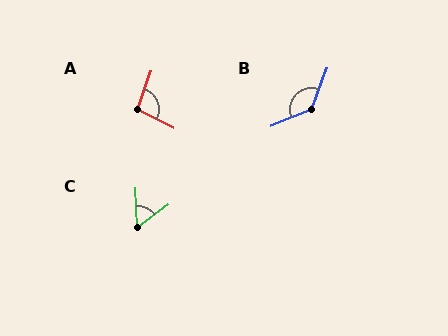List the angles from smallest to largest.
C (55°), A (97°), B (132°).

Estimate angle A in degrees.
Approximately 97 degrees.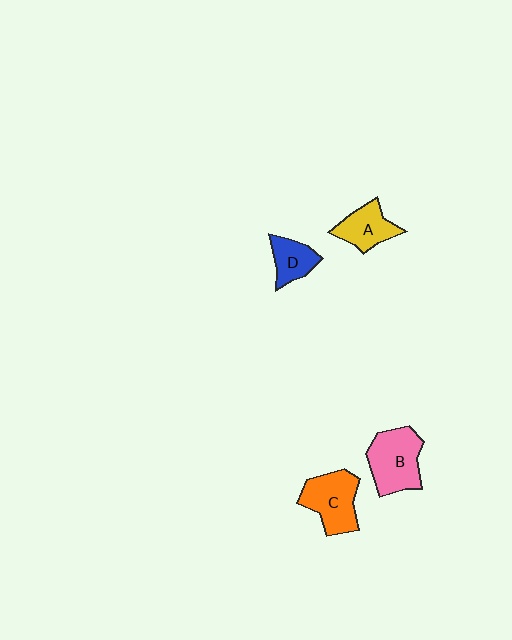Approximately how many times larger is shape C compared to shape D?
Approximately 1.7 times.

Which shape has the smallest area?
Shape D (blue).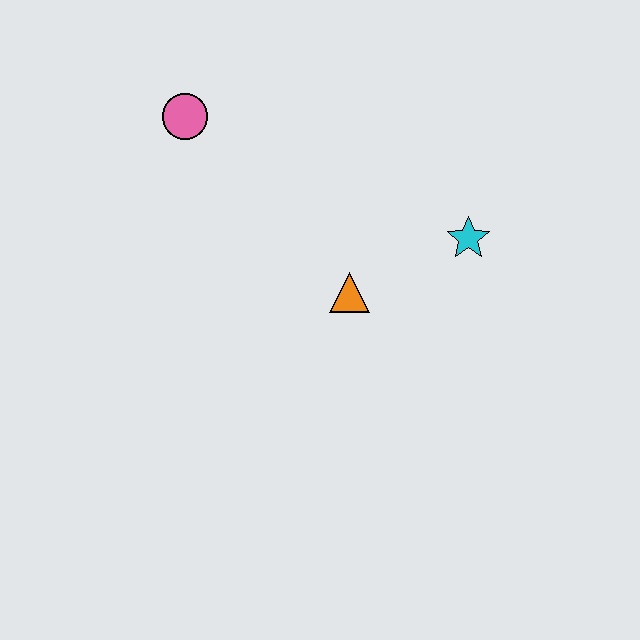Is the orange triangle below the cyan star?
Yes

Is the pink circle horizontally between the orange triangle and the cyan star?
No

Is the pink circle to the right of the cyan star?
No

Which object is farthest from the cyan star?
The pink circle is farthest from the cyan star.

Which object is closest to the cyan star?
The orange triangle is closest to the cyan star.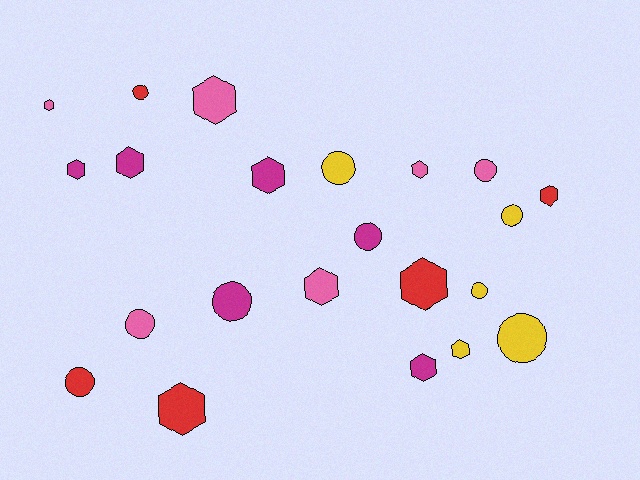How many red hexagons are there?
There are 3 red hexagons.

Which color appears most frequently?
Pink, with 6 objects.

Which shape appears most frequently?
Hexagon, with 12 objects.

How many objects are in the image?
There are 22 objects.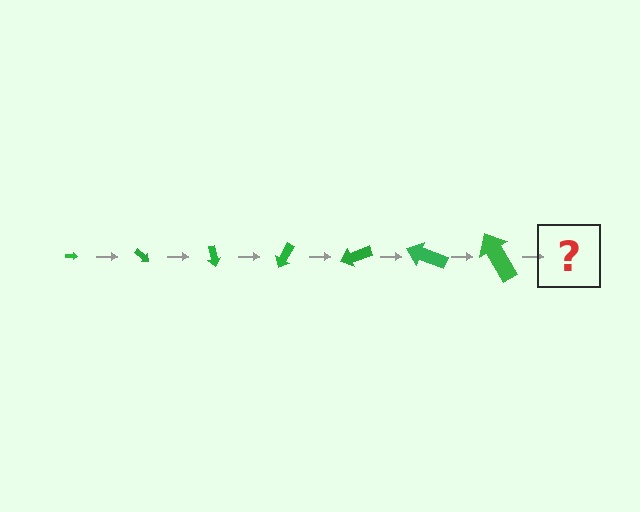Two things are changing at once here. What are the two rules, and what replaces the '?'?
The two rules are that the arrow grows larger each step and it rotates 40 degrees each step. The '?' should be an arrow, larger than the previous one and rotated 280 degrees from the start.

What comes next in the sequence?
The next element should be an arrow, larger than the previous one and rotated 280 degrees from the start.